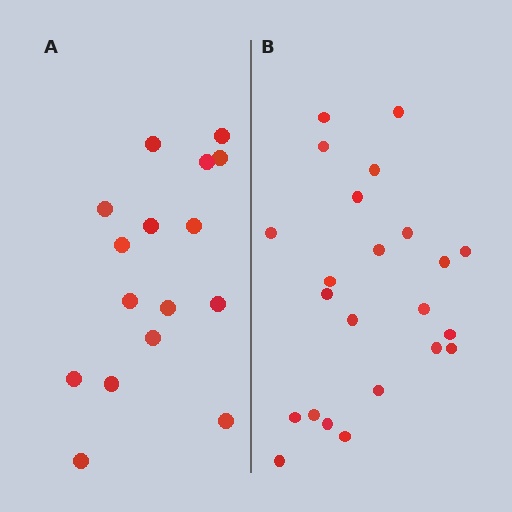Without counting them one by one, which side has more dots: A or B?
Region B (the right region) has more dots.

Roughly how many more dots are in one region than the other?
Region B has roughly 8 or so more dots than region A.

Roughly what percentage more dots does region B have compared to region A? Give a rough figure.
About 45% more.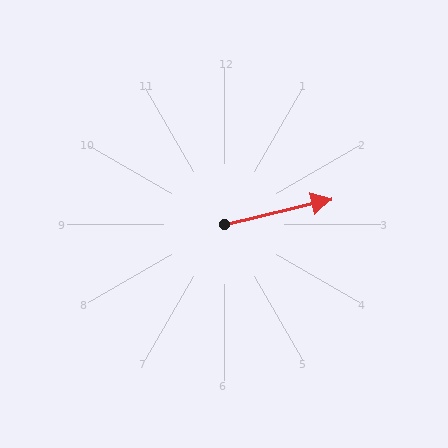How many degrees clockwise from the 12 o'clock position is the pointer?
Approximately 77 degrees.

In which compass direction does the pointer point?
East.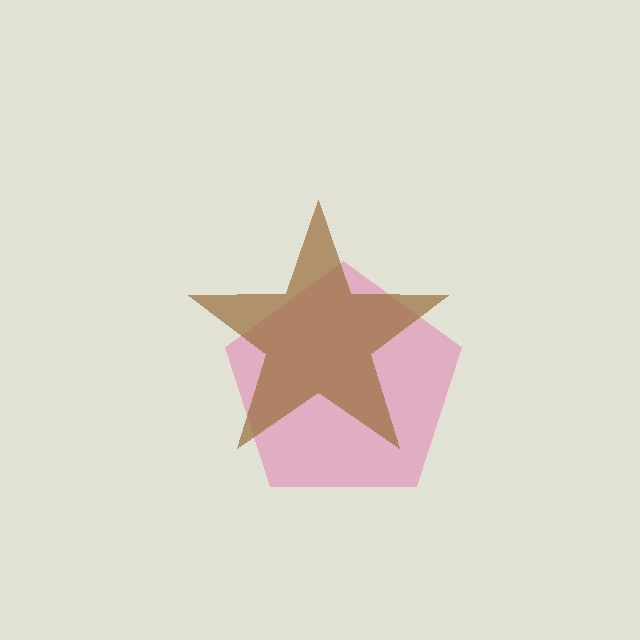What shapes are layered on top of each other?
The layered shapes are: a pink pentagon, a brown star.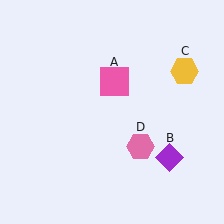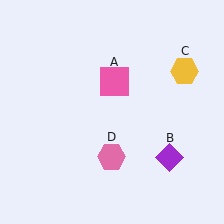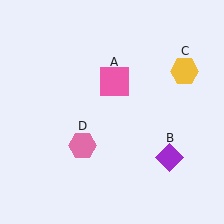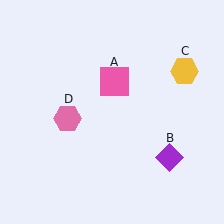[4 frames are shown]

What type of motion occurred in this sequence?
The pink hexagon (object D) rotated clockwise around the center of the scene.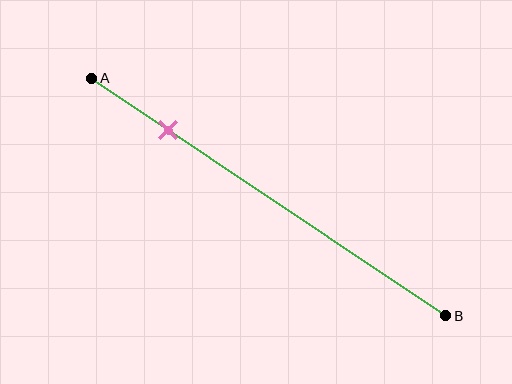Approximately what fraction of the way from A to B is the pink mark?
The pink mark is approximately 20% of the way from A to B.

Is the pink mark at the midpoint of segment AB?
No, the mark is at about 20% from A, not at the 50% midpoint.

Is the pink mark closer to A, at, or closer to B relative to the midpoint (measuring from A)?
The pink mark is closer to point A than the midpoint of segment AB.